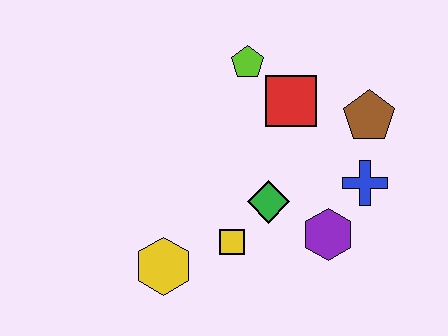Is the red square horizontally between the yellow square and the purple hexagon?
Yes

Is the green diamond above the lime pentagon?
No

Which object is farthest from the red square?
The yellow hexagon is farthest from the red square.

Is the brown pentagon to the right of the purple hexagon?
Yes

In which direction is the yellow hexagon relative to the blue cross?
The yellow hexagon is to the left of the blue cross.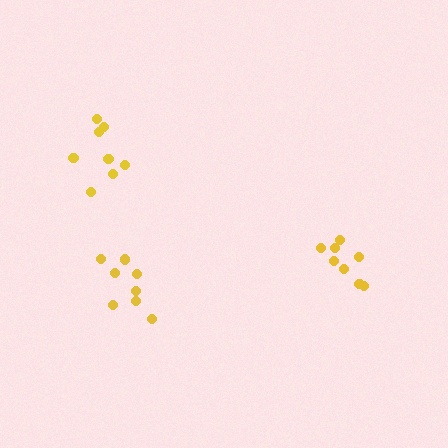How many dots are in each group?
Group 1: 8 dots, Group 2: 8 dots, Group 3: 8 dots (24 total).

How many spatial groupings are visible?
There are 3 spatial groupings.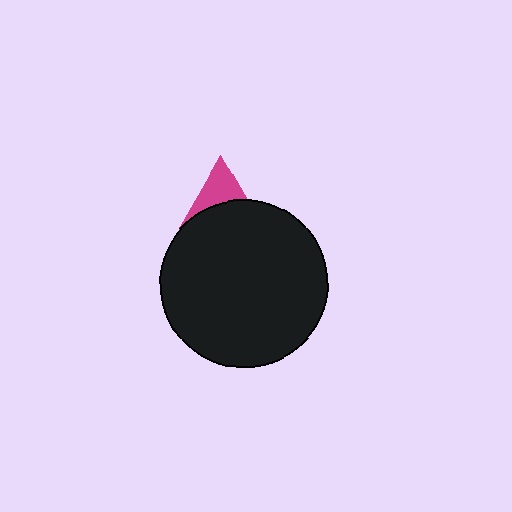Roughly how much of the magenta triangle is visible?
A small part of it is visible (roughly 42%).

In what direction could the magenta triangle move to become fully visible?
The magenta triangle could move up. That would shift it out from behind the black circle entirely.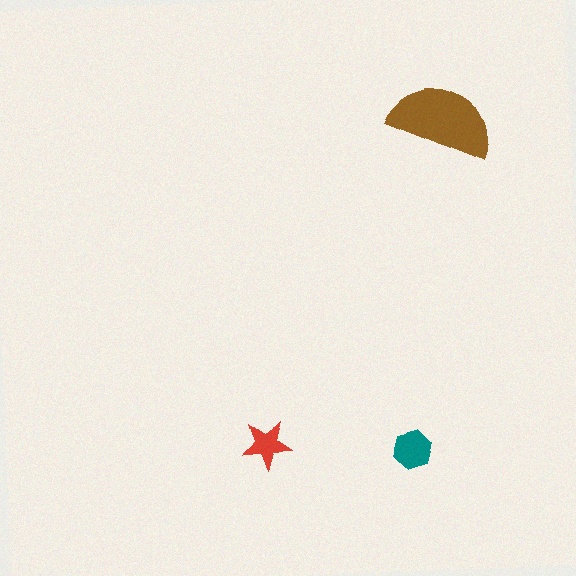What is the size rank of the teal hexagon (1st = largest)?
2nd.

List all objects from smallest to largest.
The red star, the teal hexagon, the brown semicircle.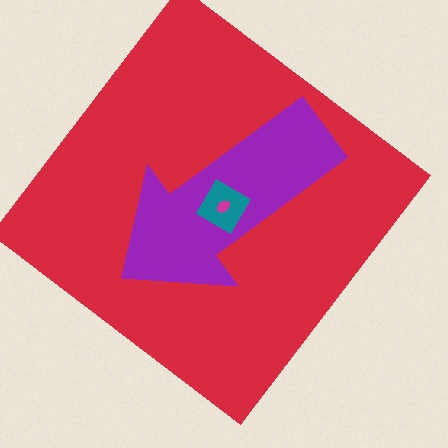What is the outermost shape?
The red diamond.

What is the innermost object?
The magenta ellipse.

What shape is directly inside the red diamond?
The purple arrow.